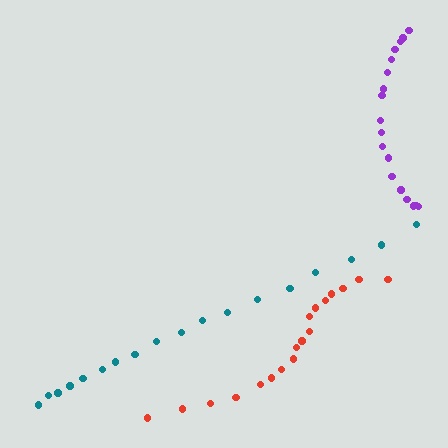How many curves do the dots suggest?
There are 3 distinct paths.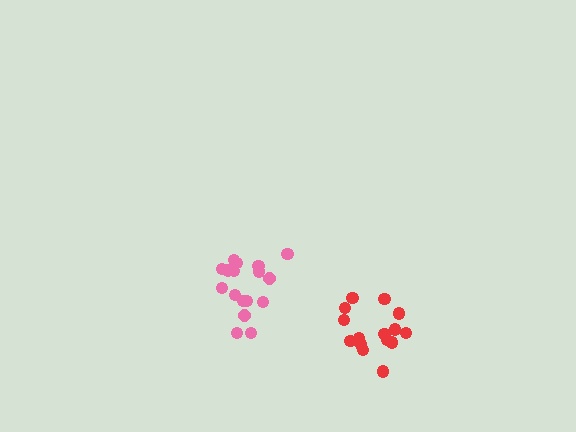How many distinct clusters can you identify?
There are 2 distinct clusters.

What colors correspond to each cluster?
The clusters are colored: red, pink.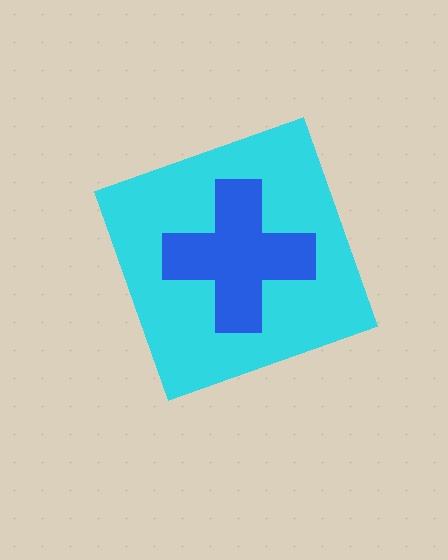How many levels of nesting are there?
2.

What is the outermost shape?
The cyan diamond.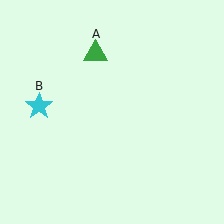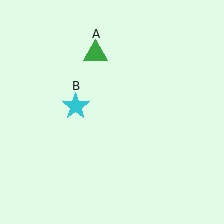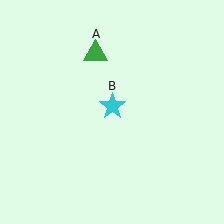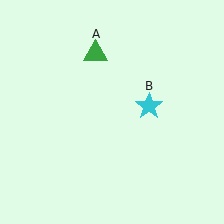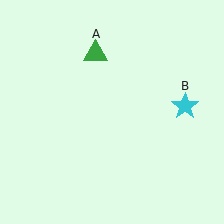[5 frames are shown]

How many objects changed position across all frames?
1 object changed position: cyan star (object B).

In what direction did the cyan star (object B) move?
The cyan star (object B) moved right.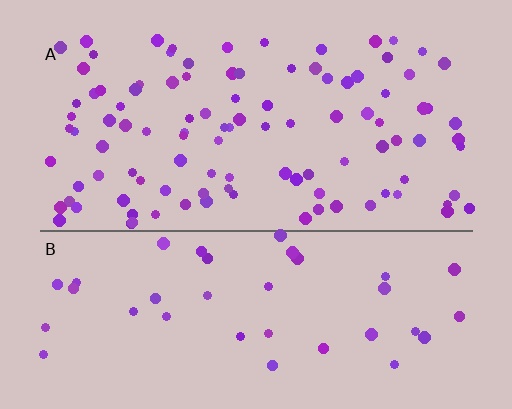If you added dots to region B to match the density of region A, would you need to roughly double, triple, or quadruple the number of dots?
Approximately triple.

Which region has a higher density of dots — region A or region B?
A (the top).